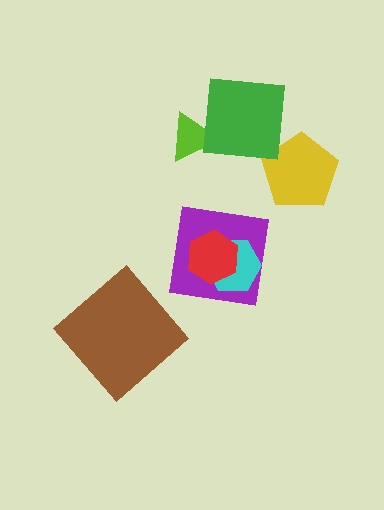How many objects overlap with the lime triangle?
1 object overlaps with the lime triangle.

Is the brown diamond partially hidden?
No, no other shape covers it.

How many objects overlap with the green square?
1 object overlaps with the green square.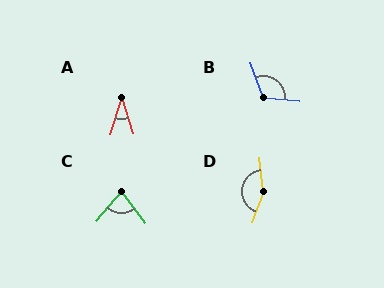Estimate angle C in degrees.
Approximately 76 degrees.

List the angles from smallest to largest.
A (34°), C (76°), B (115°), D (154°).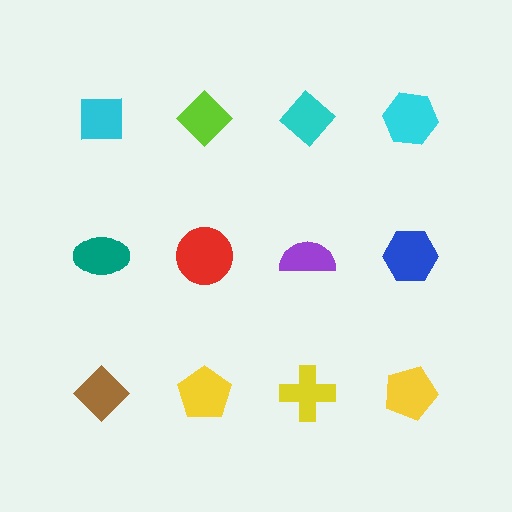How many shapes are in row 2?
4 shapes.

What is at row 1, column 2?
A lime diamond.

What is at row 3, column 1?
A brown diamond.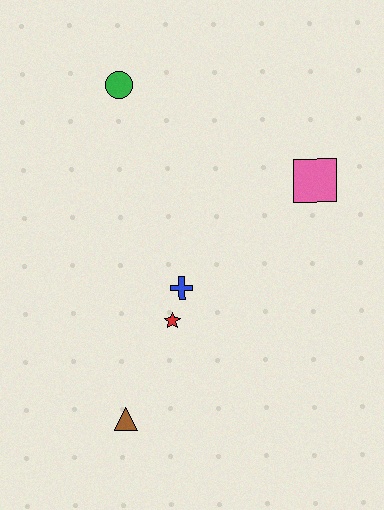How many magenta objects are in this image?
There are no magenta objects.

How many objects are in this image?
There are 5 objects.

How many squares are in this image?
There is 1 square.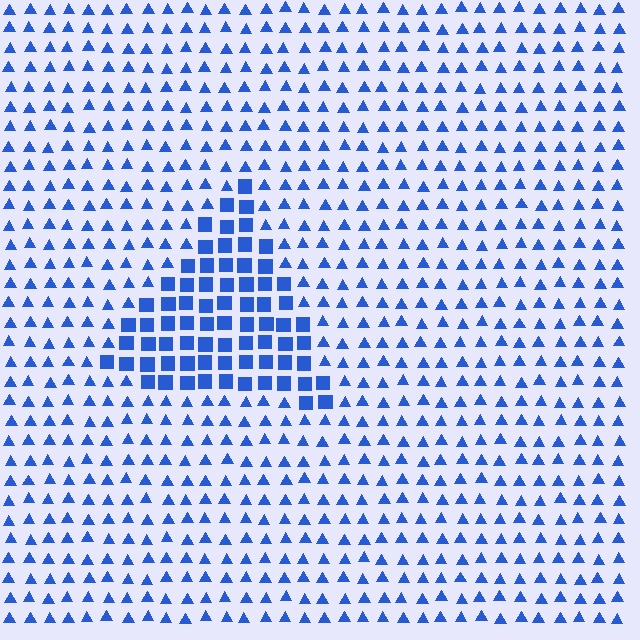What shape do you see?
I see a triangle.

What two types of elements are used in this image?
The image uses squares inside the triangle region and triangles outside it.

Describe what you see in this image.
The image is filled with small blue elements arranged in a uniform grid. A triangle-shaped region contains squares, while the surrounding area contains triangles. The boundary is defined purely by the change in element shape.